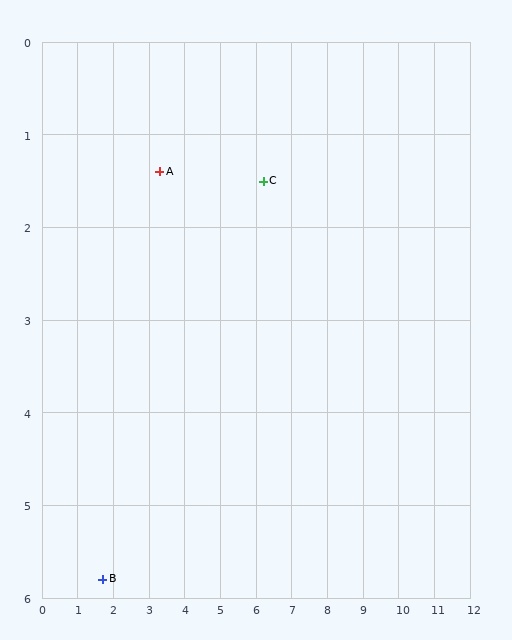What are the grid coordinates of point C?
Point C is at approximately (6.2, 1.5).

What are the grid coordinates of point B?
Point B is at approximately (1.7, 5.8).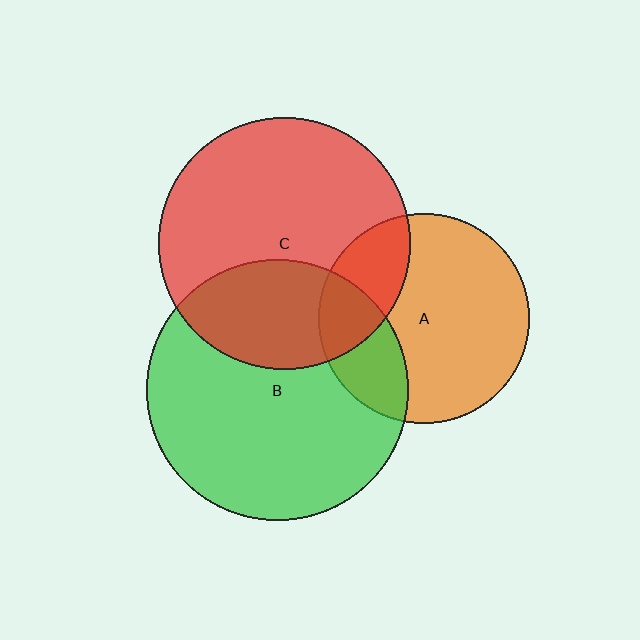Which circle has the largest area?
Circle B (green).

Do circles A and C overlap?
Yes.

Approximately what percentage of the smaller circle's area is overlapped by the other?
Approximately 25%.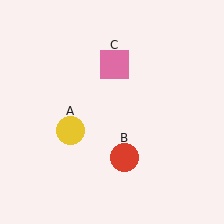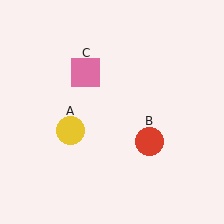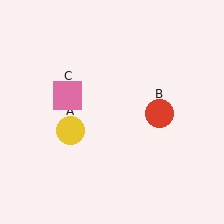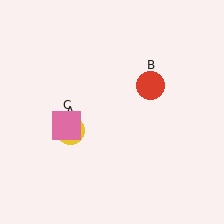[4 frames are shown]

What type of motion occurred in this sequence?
The red circle (object B), pink square (object C) rotated counterclockwise around the center of the scene.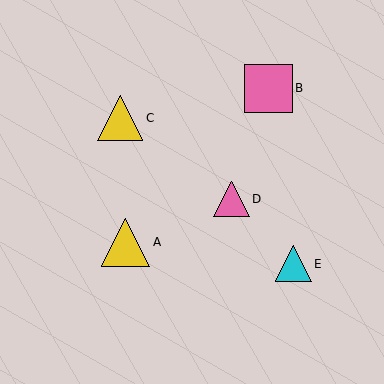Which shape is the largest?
The yellow triangle (labeled A) is the largest.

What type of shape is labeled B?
Shape B is a pink square.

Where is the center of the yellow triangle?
The center of the yellow triangle is at (120, 118).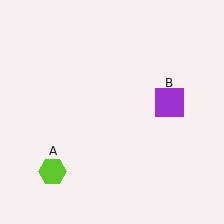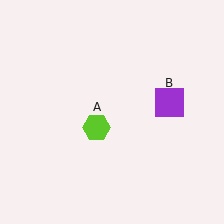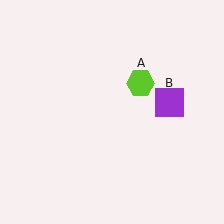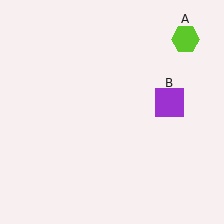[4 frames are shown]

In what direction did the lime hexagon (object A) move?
The lime hexagon (object A) moved up and to the right.